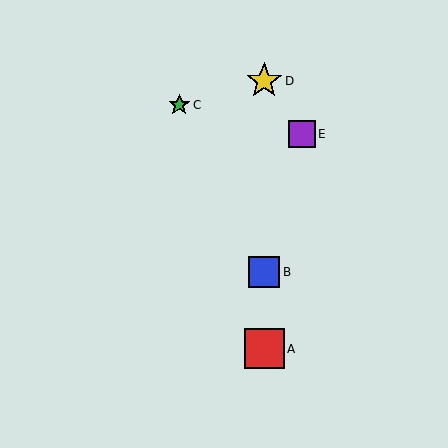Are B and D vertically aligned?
Yes, both are at x≈264.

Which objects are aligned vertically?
Objects A, B, D are aligned vertically.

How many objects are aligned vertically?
3 objects (A, B, D) are aligned vertically.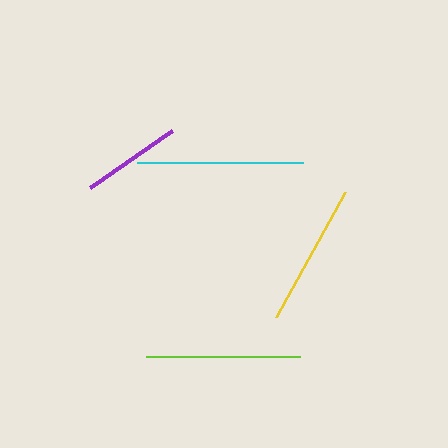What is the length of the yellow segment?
The yellow segment is approximately 143 pixels long.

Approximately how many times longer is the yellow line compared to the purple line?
The yellow line is approximately 1.4 times the length of the purple line.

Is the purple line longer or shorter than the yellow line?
The yellow line is longer than the purple line.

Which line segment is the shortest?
The purple line is the shortest at approximately 101 pixels.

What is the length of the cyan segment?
The cyan segment is approximately 166 pixels long.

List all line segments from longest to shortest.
From longest to shortest: cyan, lime, yellow, purple.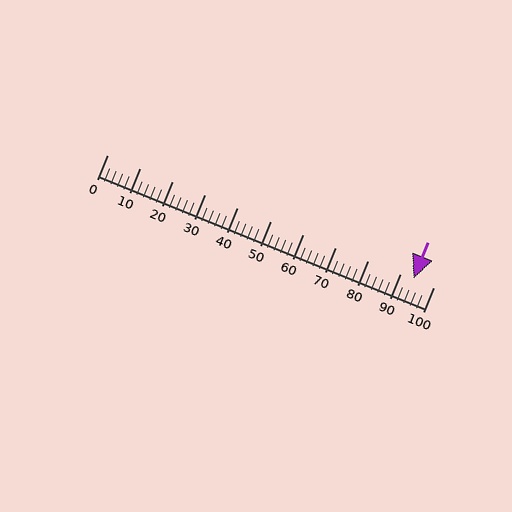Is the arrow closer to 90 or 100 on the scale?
The arrow is closer to 90.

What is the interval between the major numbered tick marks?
The major tick marks are spaced 10 units apart.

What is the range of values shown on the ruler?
The ruler shows values from 0 to 100.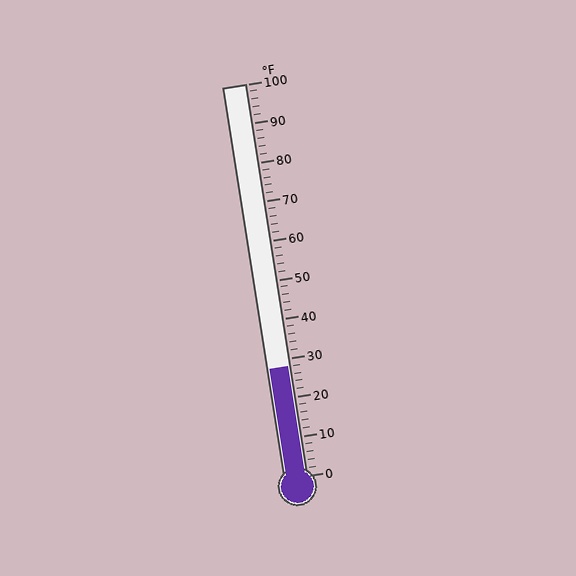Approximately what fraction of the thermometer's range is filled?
The thermometer is filled to approximately 30% of its range.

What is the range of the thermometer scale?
The thermometer scale ranges from 0°F to 100°F.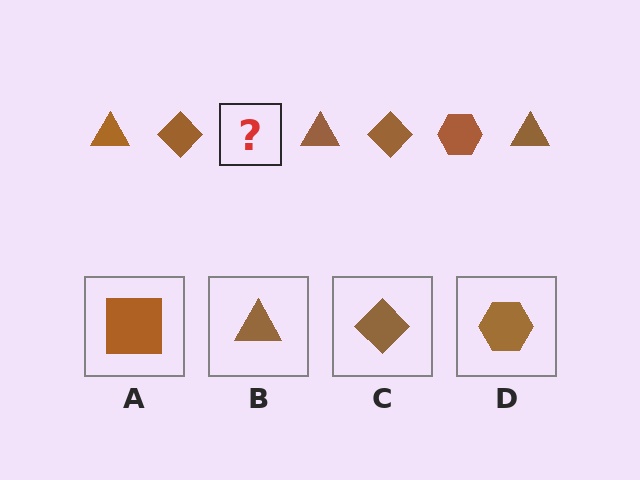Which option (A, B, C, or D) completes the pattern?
D.